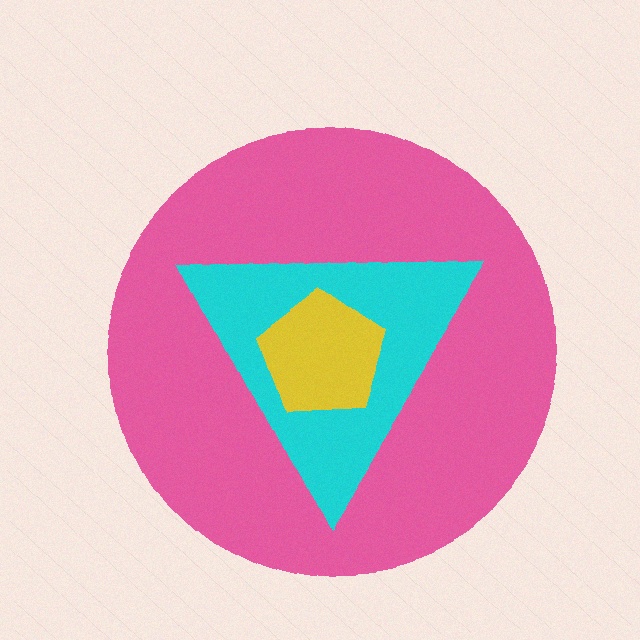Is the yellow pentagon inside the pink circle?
Yes.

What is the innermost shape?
The yellow pentagon.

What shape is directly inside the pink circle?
The cyan triangle.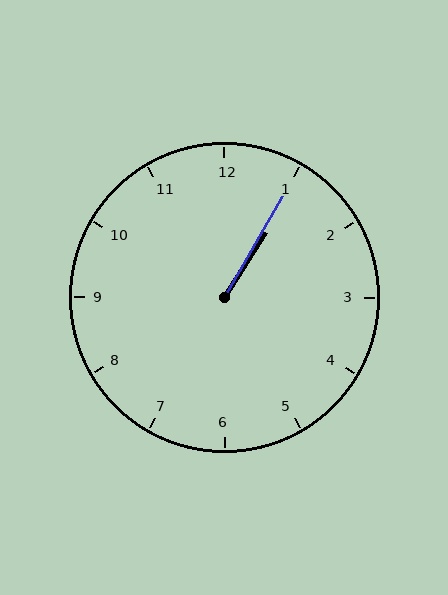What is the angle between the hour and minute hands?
Approximately 2 degrees.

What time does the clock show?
1:05.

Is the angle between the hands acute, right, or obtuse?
It is acute.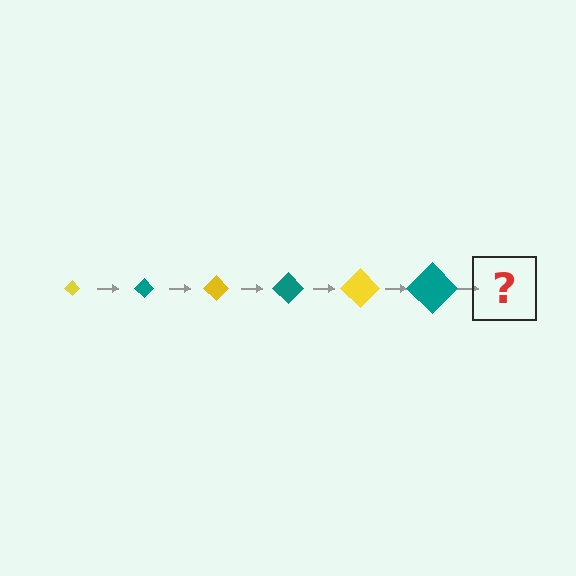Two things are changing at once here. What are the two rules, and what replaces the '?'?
The two rules are that the diamond grows larger each step and the color cycles through yellow and teal. The '?' should be a yellow diamond, larger than the previous one.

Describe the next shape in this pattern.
It should be a yellow diamond, larger than the previous one.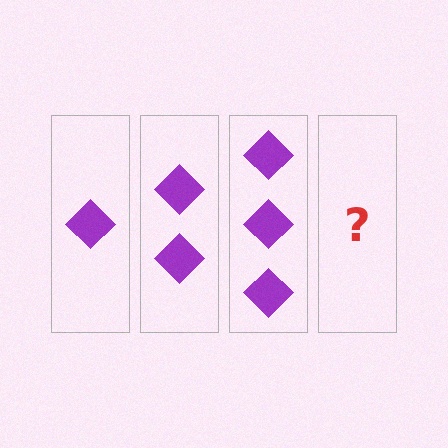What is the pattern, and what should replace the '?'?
The pattern is that each step adds one more diamond. The '?' should be 4 diamonds.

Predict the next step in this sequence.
The next step is 4 diamonds.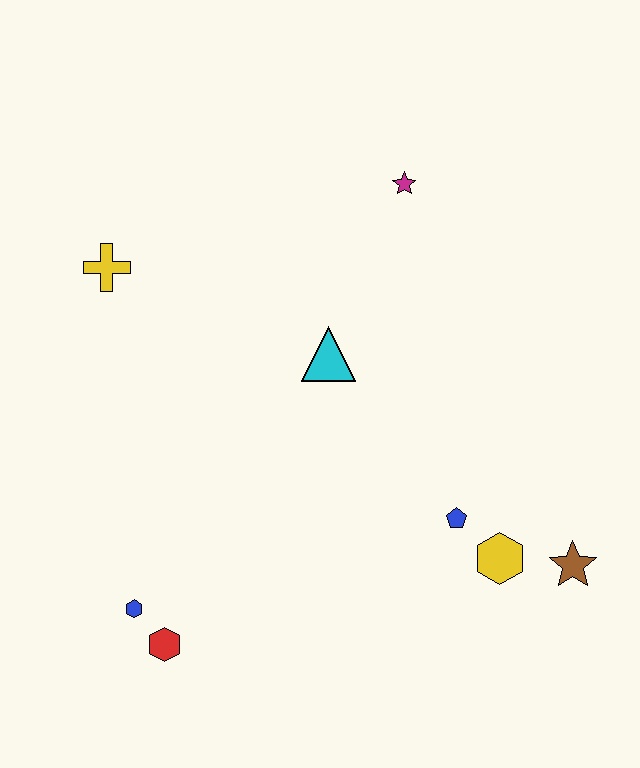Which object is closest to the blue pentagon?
The yellow hexagon is closest to the blue pentagon.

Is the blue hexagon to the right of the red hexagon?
No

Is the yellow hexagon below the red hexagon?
No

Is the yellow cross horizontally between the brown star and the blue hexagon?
No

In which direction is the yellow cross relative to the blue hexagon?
The yellow cross is above the blue hexagon.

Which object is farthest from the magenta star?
The red hexagon is farthest from the magenta star.